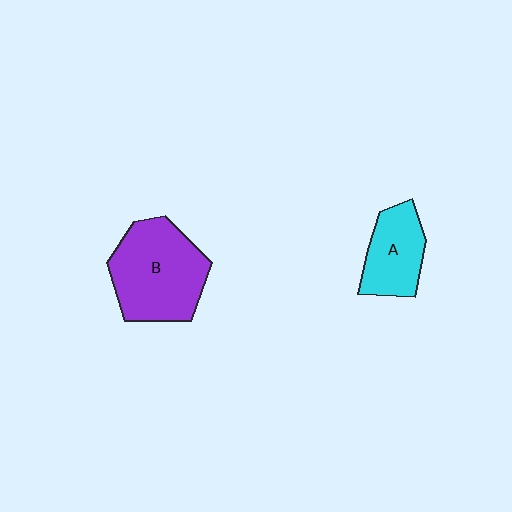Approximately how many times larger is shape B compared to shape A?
Approximately 1.7 times.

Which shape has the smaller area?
Shape A (cyan).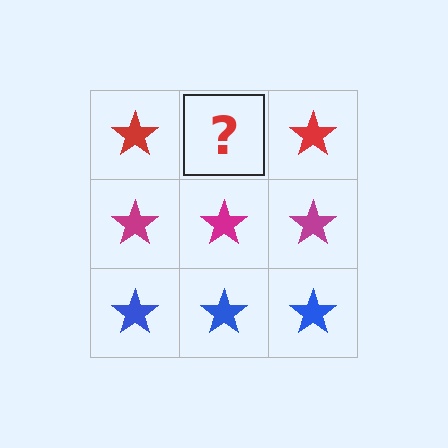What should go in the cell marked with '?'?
The missing cell should contain a red star.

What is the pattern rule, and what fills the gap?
The rule is that each row has a consistent color. The gap should be filled with a red star.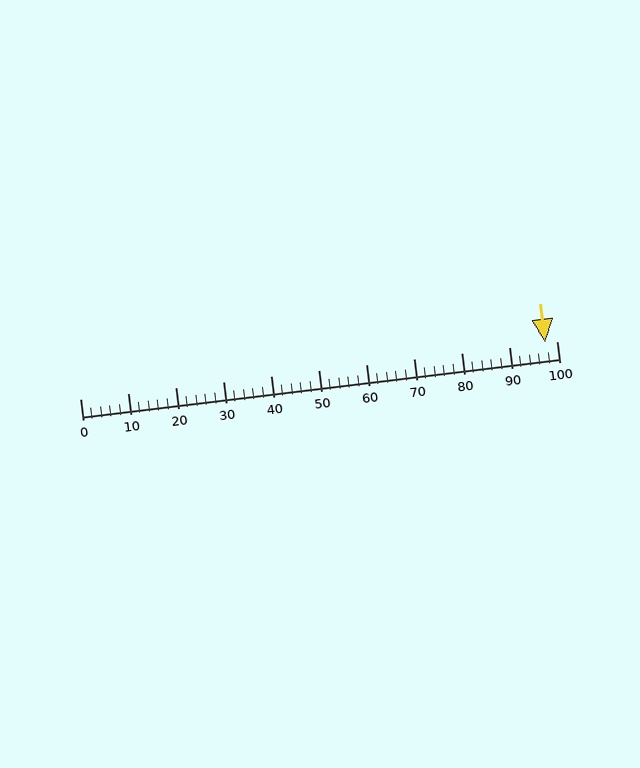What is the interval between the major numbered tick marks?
The major tick marks are spaced 10 units apart.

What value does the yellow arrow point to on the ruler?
The yellow arrow points to approximately 98.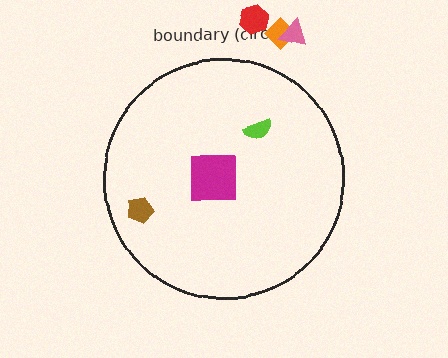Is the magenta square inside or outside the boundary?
Inside.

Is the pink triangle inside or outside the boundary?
Outside.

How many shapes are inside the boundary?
3 inside, 3 outside.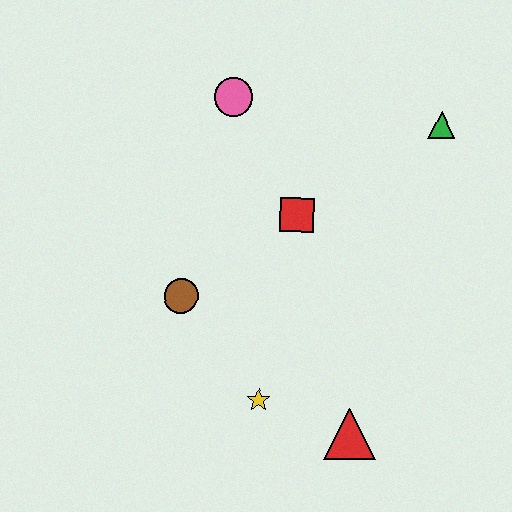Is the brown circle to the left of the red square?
Yes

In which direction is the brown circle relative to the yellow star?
The brown circle is above the yellow star.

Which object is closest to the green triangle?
The red square is closest to the green triangle.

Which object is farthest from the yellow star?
The green triangle is farthest from the yellow star.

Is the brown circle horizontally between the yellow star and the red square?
No